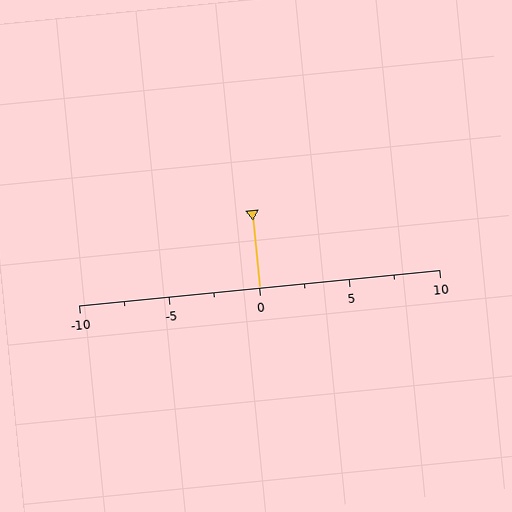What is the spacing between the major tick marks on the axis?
The major ticks are spaced 5 apart.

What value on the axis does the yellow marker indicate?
The marker indicates approximately 0.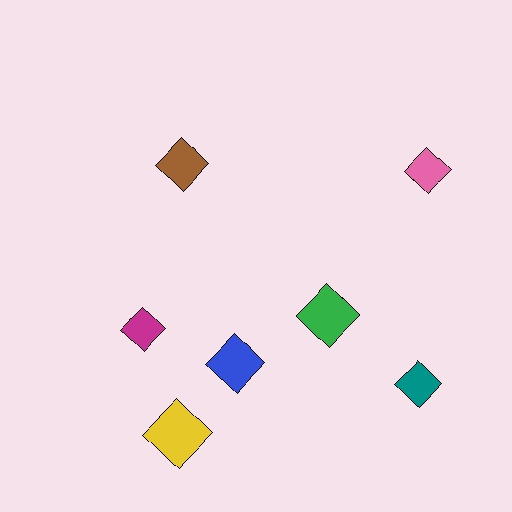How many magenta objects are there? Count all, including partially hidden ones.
There is 1 magenta object.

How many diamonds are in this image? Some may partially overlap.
There are 7 diamonds.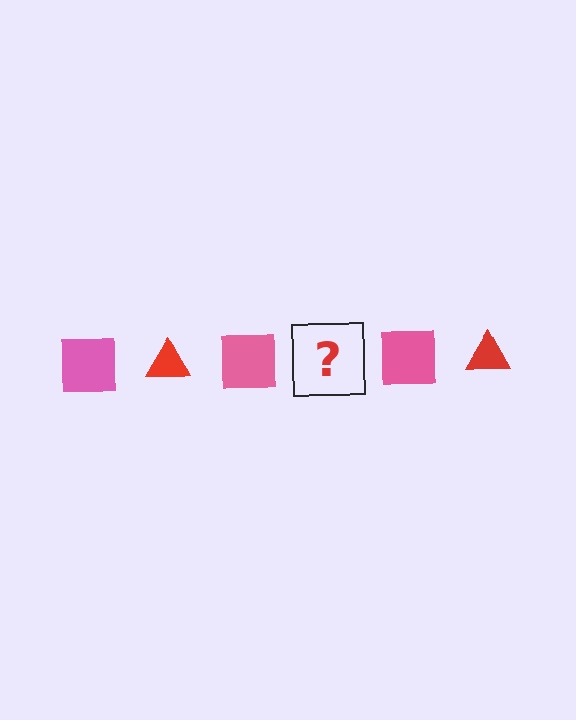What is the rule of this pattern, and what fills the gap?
The rule is that the pattern alternates between pink square and red triangle. The gap should be filled with a red triangle.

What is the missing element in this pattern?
The missing element is a red triangle.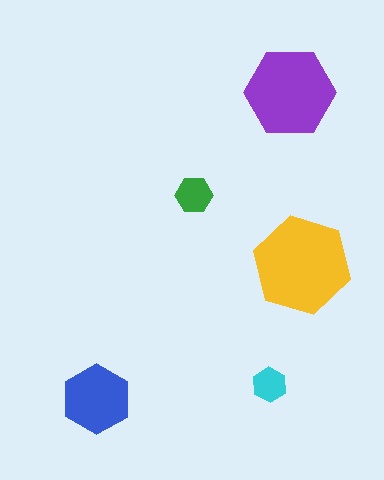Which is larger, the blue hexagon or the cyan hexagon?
The blue one.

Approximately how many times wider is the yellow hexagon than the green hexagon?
About 2.5 times wider.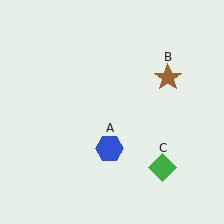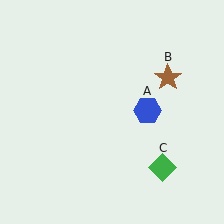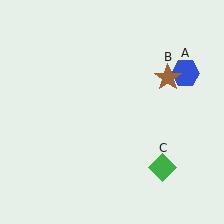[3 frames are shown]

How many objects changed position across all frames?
1 object changed position: blue hexagon (object A).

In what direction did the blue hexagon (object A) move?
The blue hexagon (object A) moved up and to the right.